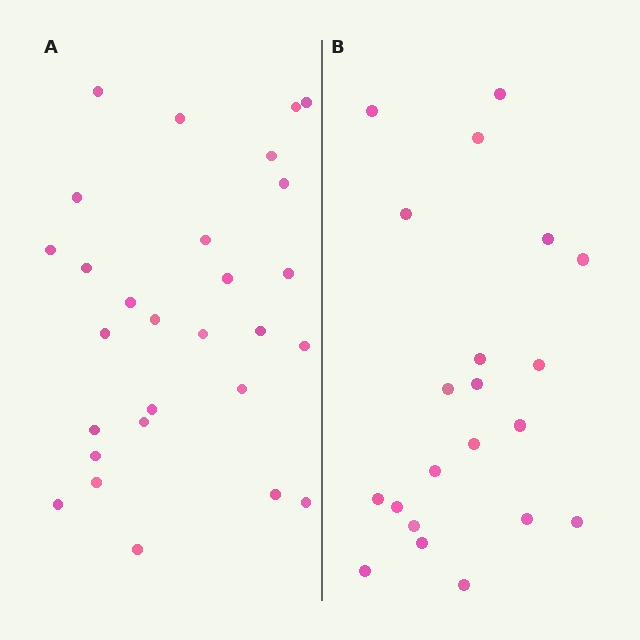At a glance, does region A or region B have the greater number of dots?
Region A (the left region) has more dots.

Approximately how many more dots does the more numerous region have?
Region A has roughly 8 or so more dots than region B.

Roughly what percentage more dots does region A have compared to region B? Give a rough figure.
About 35% more.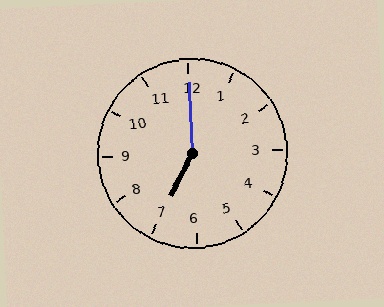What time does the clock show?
7:00.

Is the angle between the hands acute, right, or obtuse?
It is obtuse.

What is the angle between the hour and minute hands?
Approximately 150 degrees.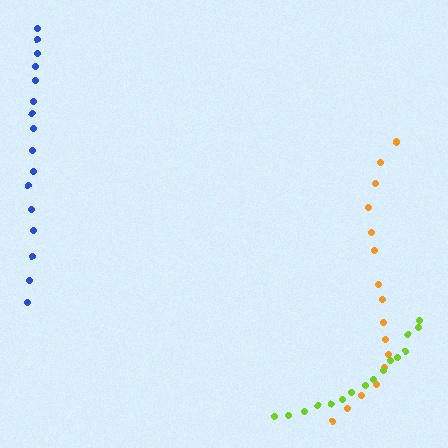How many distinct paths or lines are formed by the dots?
There are 3 distinct paths.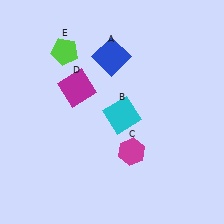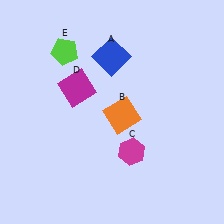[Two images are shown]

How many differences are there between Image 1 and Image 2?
There is 1 difference between the two images.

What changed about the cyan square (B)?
In Image 1, B is cyan. In Image 2, it changed to orange.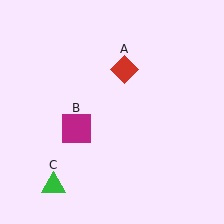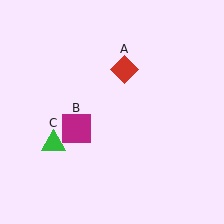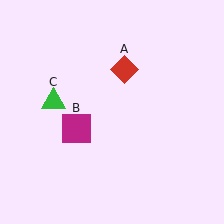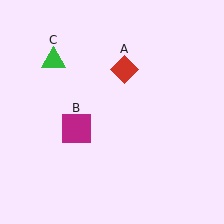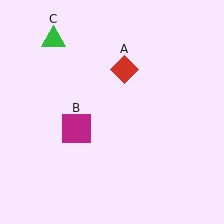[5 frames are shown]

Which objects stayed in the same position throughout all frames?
Red diamond (object A) and magenta square (object B) remained stationary.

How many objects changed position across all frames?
1 object changed position: green triangle (object C).